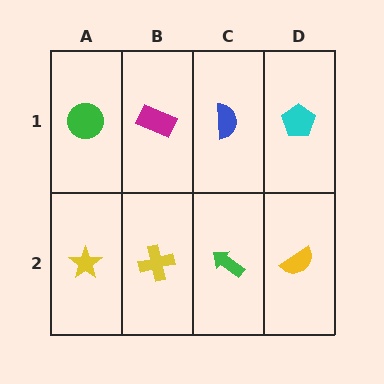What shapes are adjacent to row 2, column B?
A magenta rectangle (row 1, column B), a yellow star (row 2, column A), a green arrow (row 2, column C).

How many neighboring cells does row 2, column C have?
3.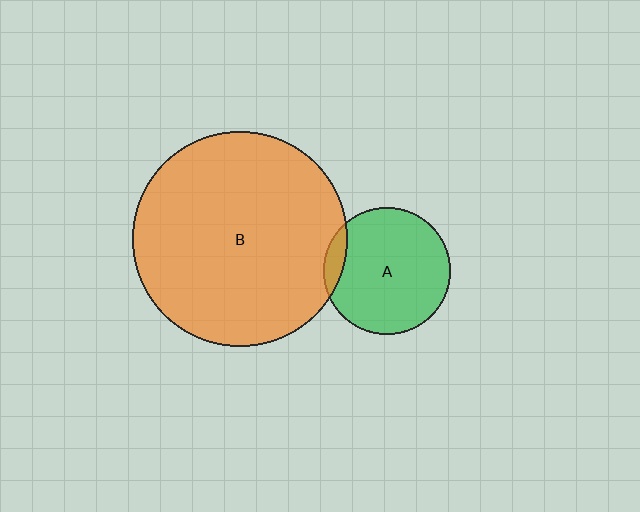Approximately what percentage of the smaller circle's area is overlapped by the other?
Approximately 10%.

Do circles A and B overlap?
Yes.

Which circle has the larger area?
Circle B (orange).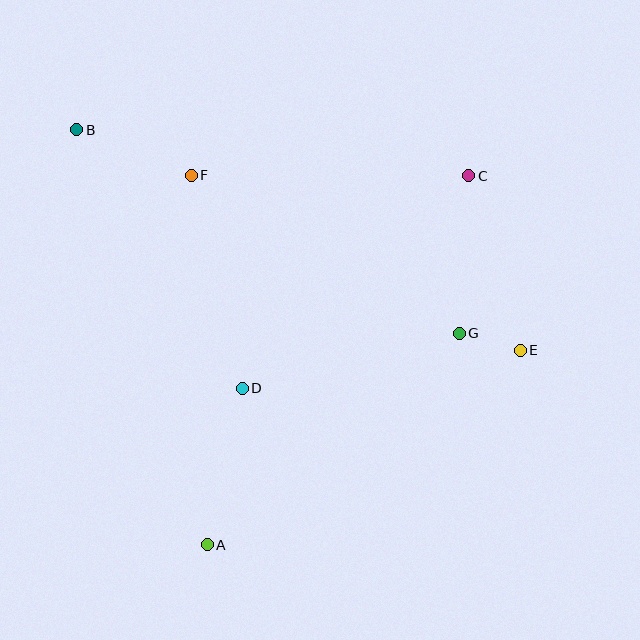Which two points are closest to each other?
Points E and G are closest to each other.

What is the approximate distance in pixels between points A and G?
The distance between A and G is approximately 329 pixels.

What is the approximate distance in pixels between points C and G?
The distance between C and G is approximately 158 pixels.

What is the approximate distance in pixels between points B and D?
The distance between B and D is approximately 307 pixels.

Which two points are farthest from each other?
Points B and E are farthest from each other.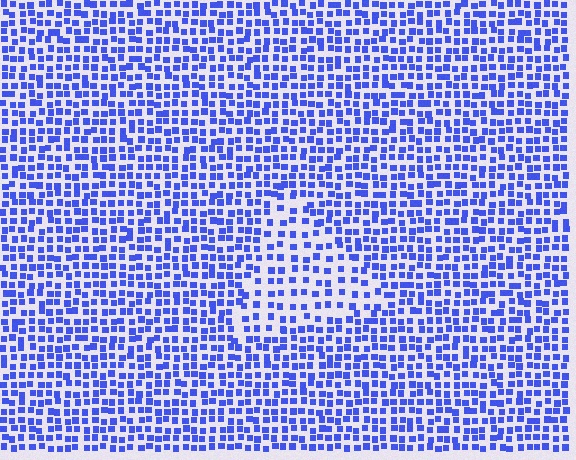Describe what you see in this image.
The image contains small blue elements arranged at two different densities. A triangle-shaped region is visible where the elements are less densely packed than the surrounding area.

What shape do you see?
I see a triangle.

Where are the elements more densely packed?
The elements are more densely packed outside the triangle boundary.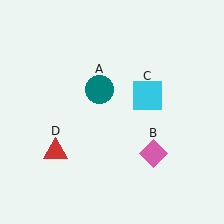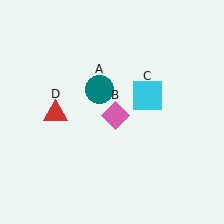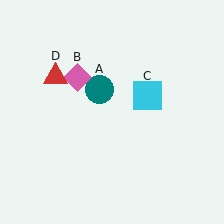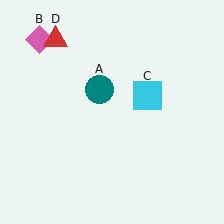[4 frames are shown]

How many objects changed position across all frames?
2 objects changed position: pink diamond (object B), red triangle (object D).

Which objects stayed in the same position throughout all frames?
Teal circle (object A) and cyan square (object C) remained stationary.